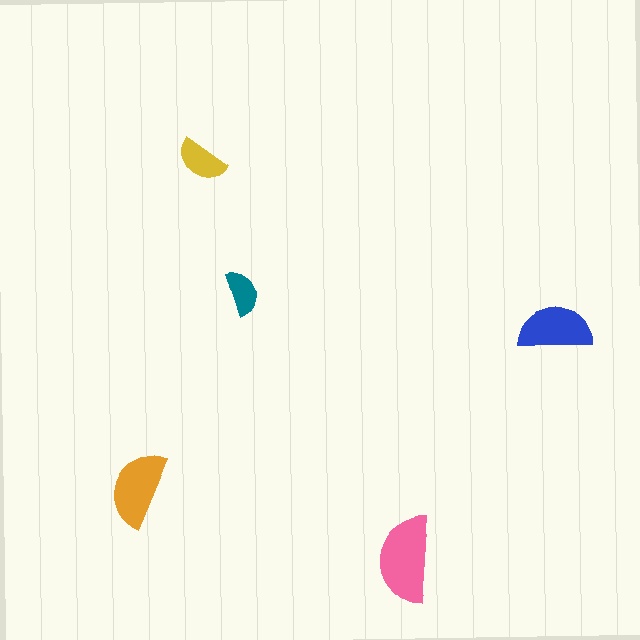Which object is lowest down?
The pink semicircle is bottommost.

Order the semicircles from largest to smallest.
the pink one, the orange one, the blue one, the yellow one, the teal one.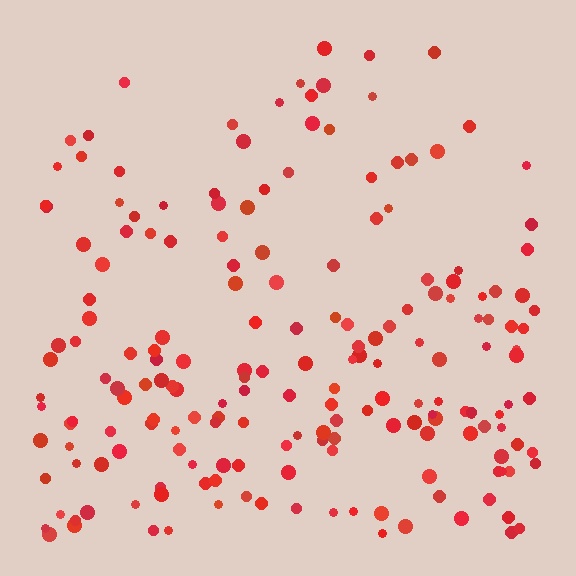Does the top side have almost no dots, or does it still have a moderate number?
Still a moderate number, just noticeably fewer than the bottom.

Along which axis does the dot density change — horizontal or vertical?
Vertical.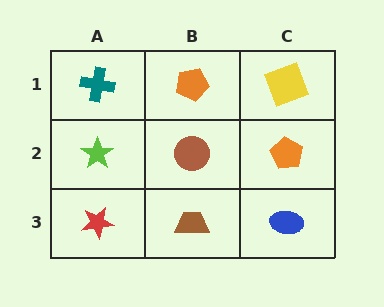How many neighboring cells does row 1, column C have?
2.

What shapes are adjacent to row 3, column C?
An orange pentagon (row 2, column C), a brown trapezoid (row 3, column B).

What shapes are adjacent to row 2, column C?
A yellow square (row 1, column C), a blue ellipse (row 3, column C), a brown circle (row 2, column B).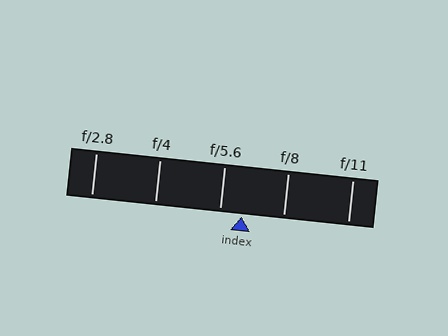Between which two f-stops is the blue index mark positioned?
The index mark is between f/5.6 and f/8.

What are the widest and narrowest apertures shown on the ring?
The widest aperture shown is f/2.8 and the narrowest is f/11.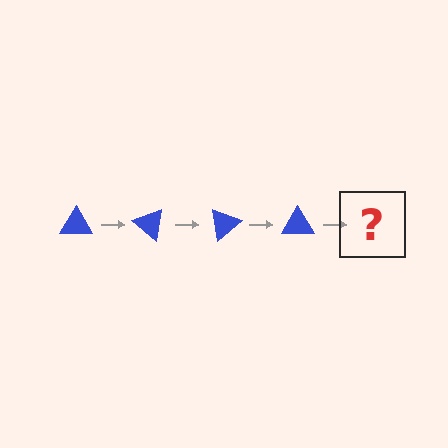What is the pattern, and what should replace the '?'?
The pattern is that the triangle rotates 40 degrees each step. The '?' should be a blue triangle rotated 160 degrees.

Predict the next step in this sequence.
The next step is a blue triangle rotated 160 degrees.